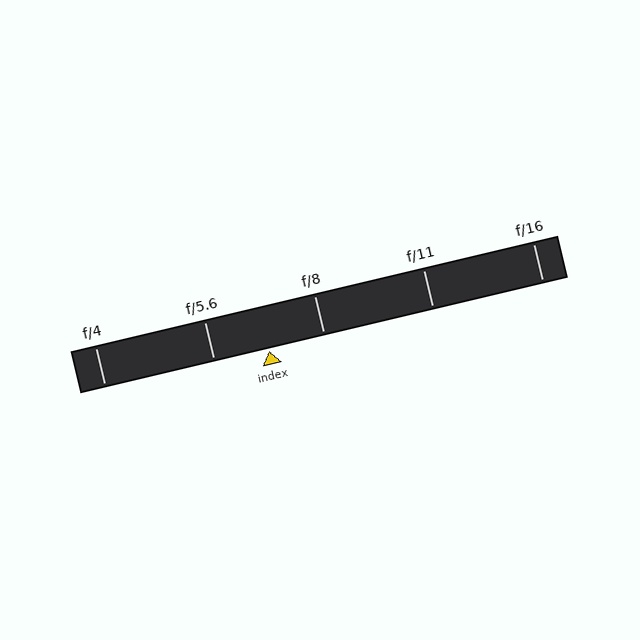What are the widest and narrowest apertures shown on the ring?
The widest aperture shown is f/4 and the narrowest is f/16.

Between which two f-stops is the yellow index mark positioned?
The index mark is between f/5.6 and f/8.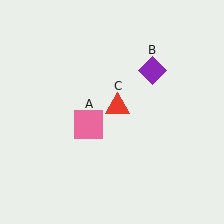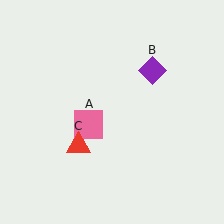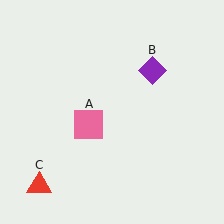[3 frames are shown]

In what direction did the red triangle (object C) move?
The red triangle (object C) moved down and to the left.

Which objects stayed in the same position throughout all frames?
Pink square (object A) and purple diamond (object B) remained stationary.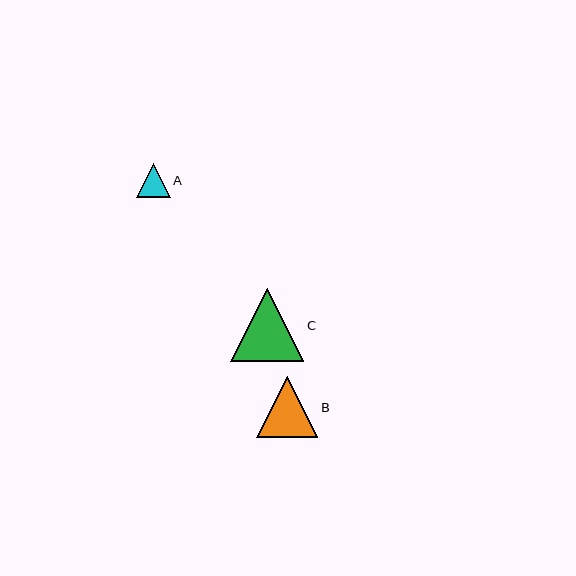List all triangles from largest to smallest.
From largest to smallest: C, B, A.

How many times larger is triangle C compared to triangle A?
Triangle C is approximately 2.2 times the size of triangle A.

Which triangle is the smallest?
Triangle A is the smallest with a size of approximately 34 pixels.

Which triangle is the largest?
Triangle C is the largest with a size of approximately 73 pixels.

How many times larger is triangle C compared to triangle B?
Triangle C is approximately 1.2 times the size of triangle B.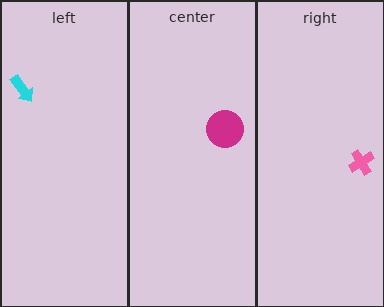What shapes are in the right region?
The pink cross.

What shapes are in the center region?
The magenta circle.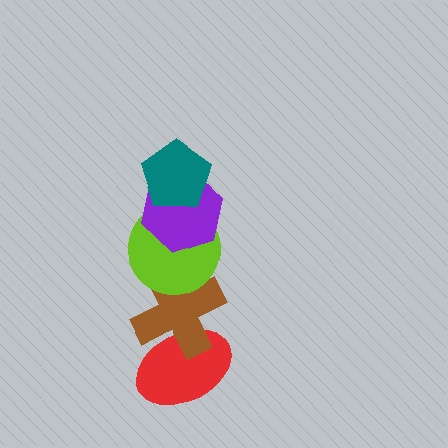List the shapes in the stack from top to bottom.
From top to bottom: the teal pentagon, the purple hexagon, the lime circle, the brown cross, the red ellipse.